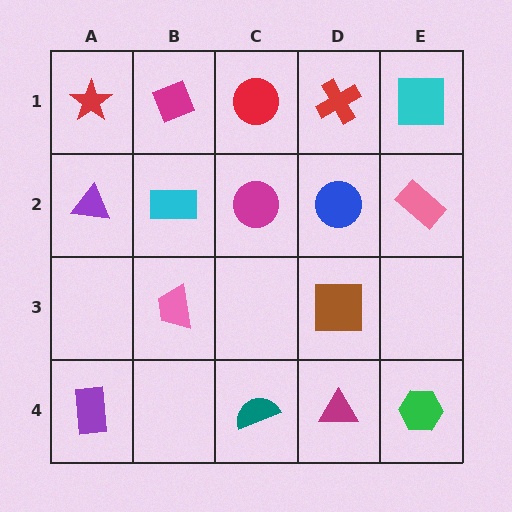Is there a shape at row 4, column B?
No, that cell is empty.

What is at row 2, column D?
A blue circle.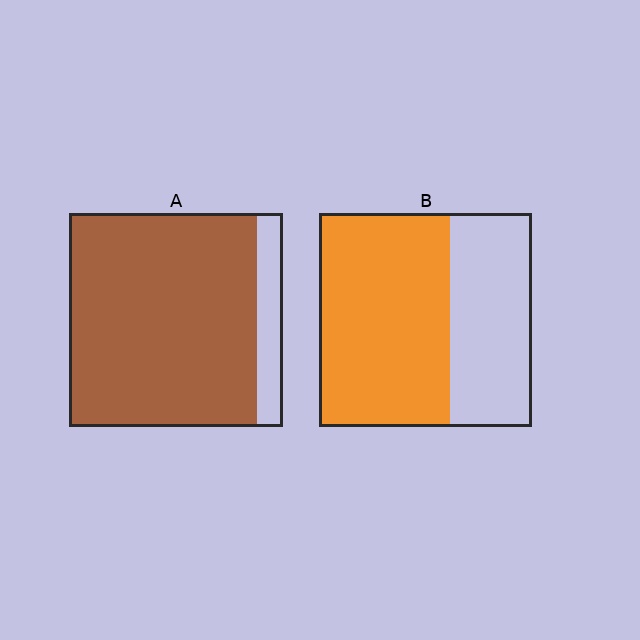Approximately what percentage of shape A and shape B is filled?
A is approximately 90% and B is approximately 60%.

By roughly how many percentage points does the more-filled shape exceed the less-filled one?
By roughly 25 percentage points (A over B).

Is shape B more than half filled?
Yes.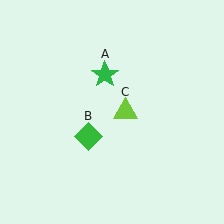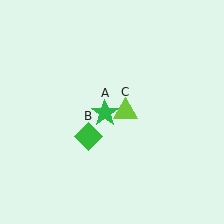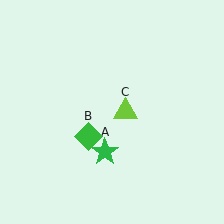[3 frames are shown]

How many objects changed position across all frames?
1 object changed position: green star (object A).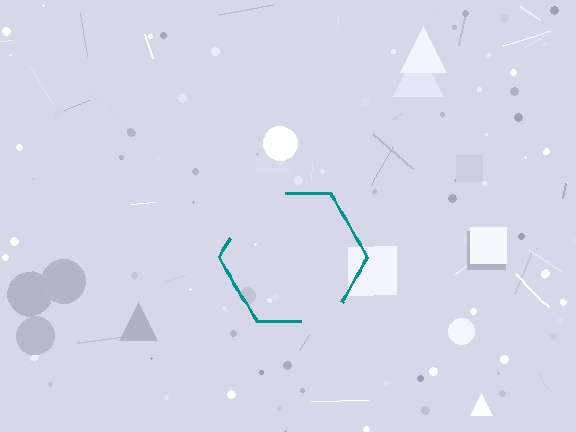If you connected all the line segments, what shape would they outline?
They would outline a hexagon.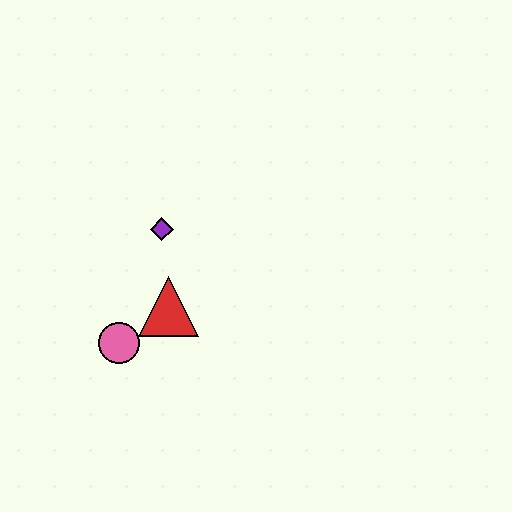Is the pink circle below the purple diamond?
Yes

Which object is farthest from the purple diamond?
The pink circle is farthest from the purple diamond.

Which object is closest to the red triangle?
The pink circle is closest to the red triangle.